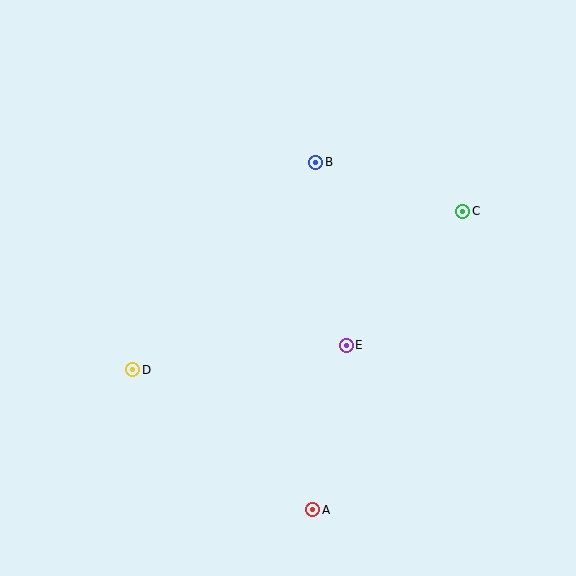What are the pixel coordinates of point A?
Point A is at (313, 510).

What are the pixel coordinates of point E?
Point E is at (346, 345).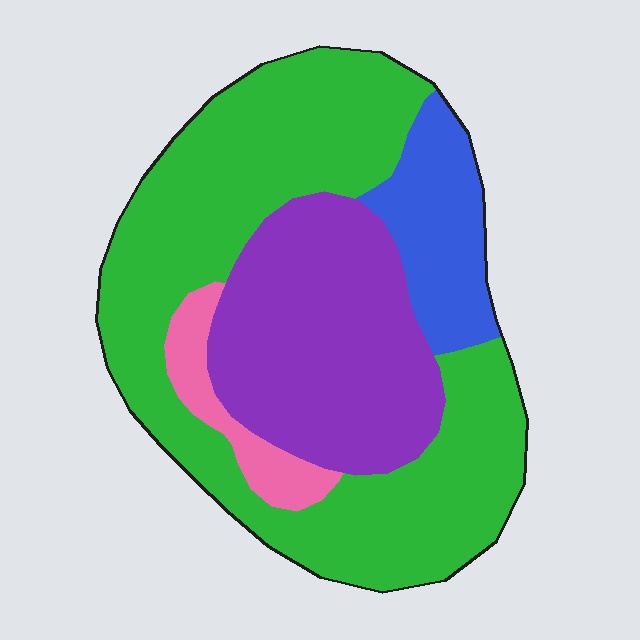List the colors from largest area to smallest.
From largest to smallest: green, purple, blue, pink.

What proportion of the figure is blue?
Blue covers 12% of the figure.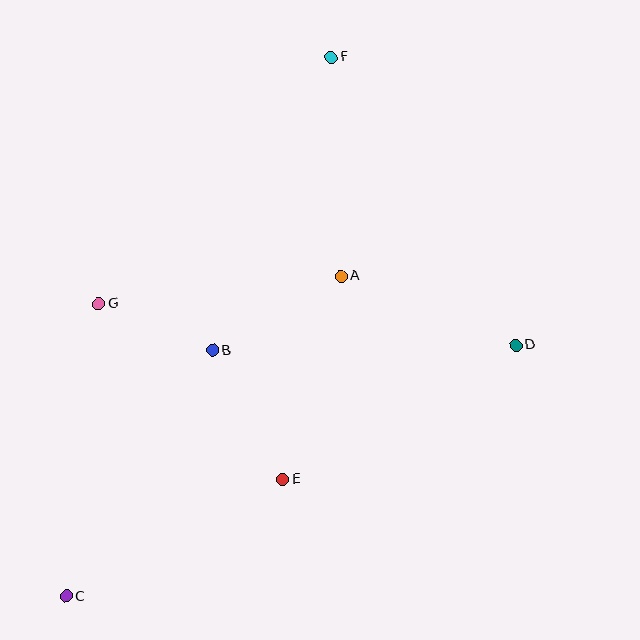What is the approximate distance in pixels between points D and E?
The distance between D and E is approximately 269 pixels.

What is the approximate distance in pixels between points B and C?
The distance between B and C is approximately 286 pixels.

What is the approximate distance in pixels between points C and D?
The distance between C and D is approximately 515 pixels.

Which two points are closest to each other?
Points B and G are closest to each other.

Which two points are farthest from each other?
Points C and F are farthest from each other.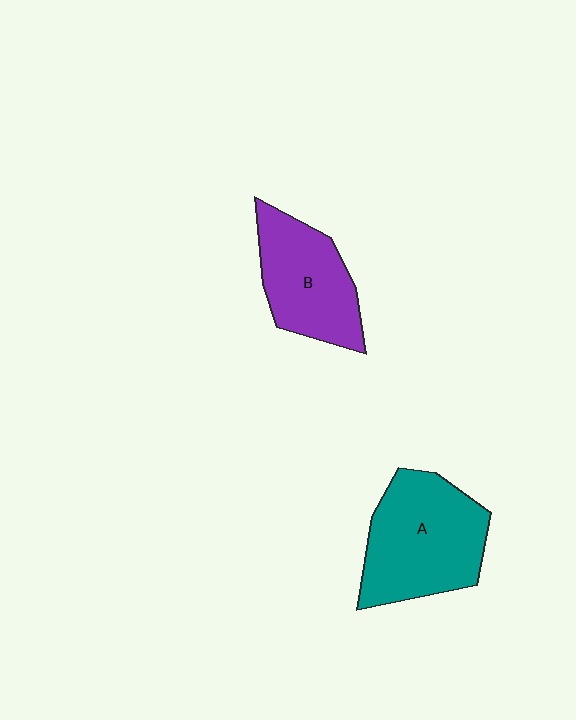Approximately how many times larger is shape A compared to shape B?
Approximately 1.3 times.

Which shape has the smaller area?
Shape B (purple).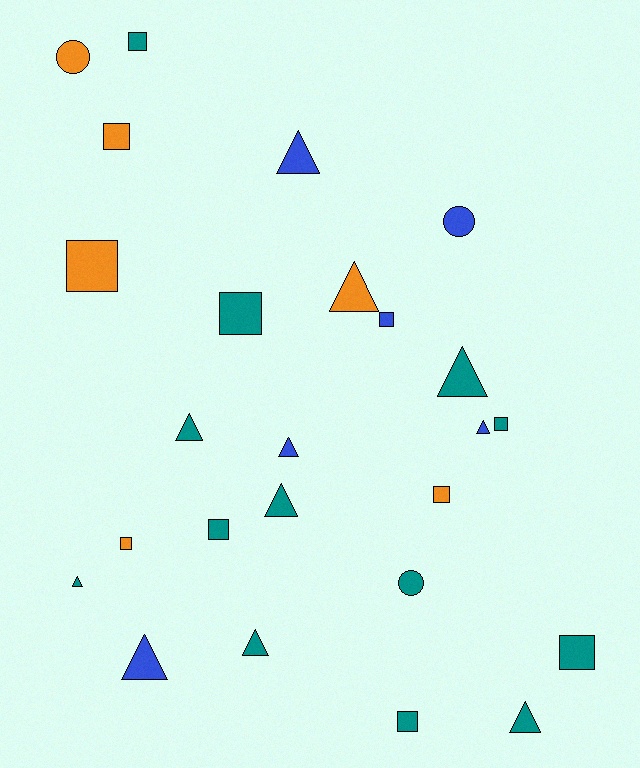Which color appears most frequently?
Teal, with 13 objects.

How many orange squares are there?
There are 4 orange squares.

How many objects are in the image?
There are 25 objects.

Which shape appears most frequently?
Triangle, with 11 objects.